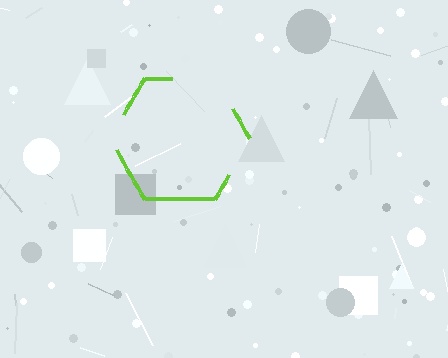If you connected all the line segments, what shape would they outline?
They would outline a hexagon.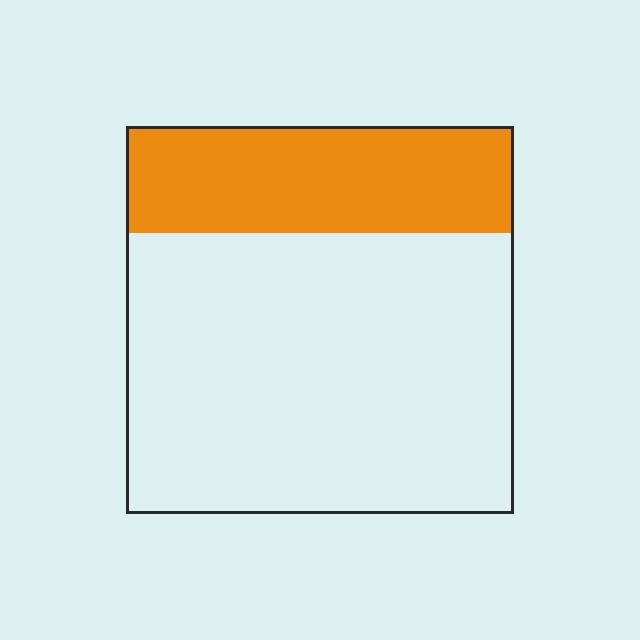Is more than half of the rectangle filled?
No.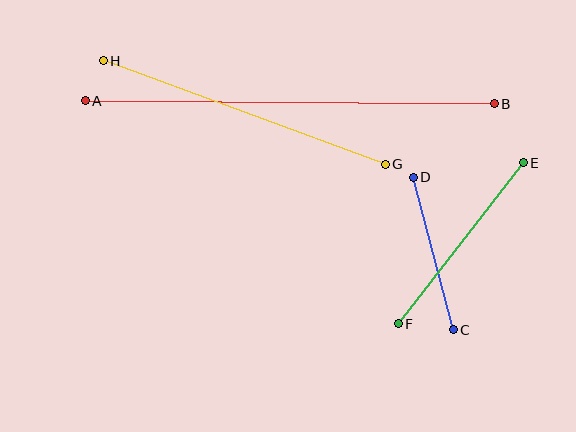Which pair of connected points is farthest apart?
Points A and B are farthest apart.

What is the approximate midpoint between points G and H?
The midpoint is at approximately (244, 113) pixels.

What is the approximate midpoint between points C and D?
The midpoint is at approximately (433, 254) pixels.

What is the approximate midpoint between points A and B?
The midpoint is at approximately (290, 102) pixels.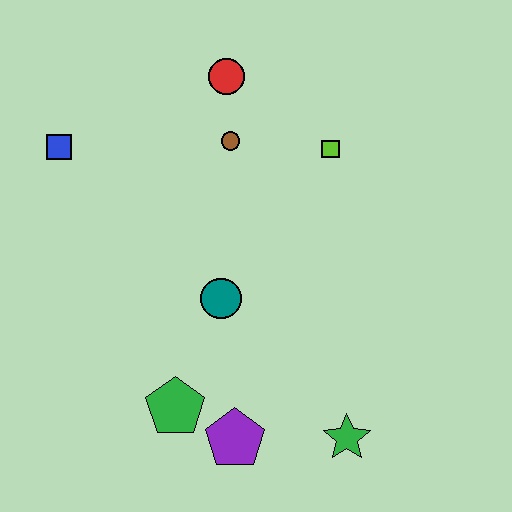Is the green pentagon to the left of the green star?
Yes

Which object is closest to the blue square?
The brown circle is closest to the blue square.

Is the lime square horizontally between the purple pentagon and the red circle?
No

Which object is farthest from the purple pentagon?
The red circle is farthest from the purple pentagon.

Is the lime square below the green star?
No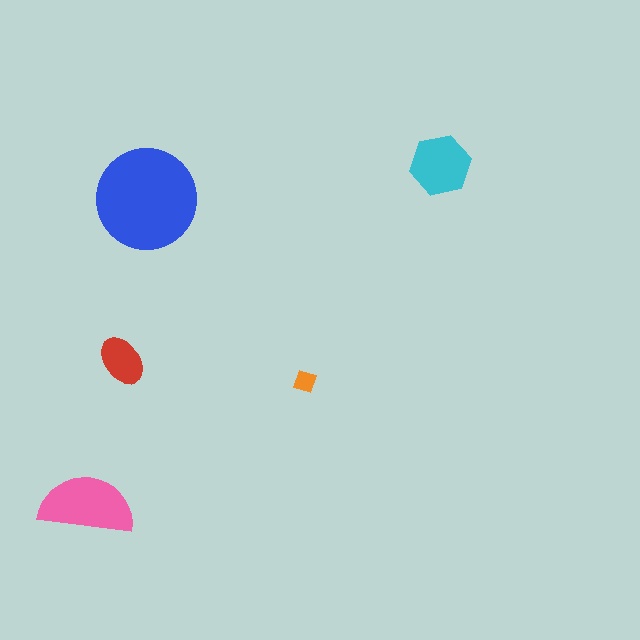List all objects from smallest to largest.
The orange diamond, the red ellipse, the cyan hexagon, the pink semicircle, the blue circle.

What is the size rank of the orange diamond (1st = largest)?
5th.